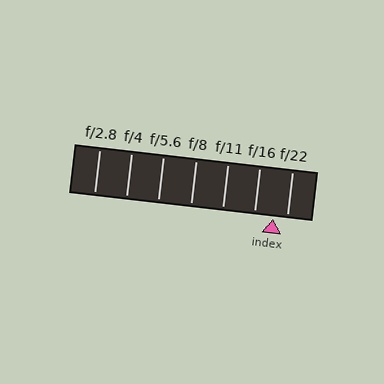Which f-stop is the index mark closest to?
The index mark is closest to f/22.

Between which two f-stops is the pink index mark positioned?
The index mark is between f/16 and f/22.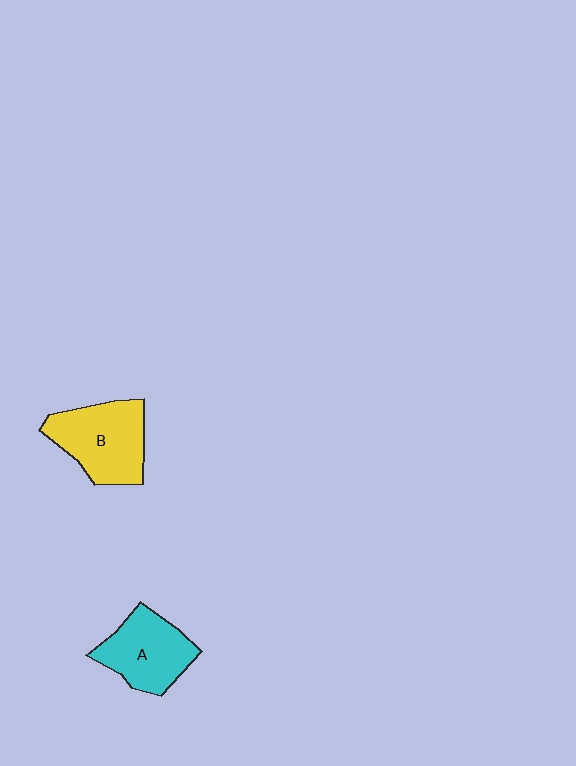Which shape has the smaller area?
Shape A (cyan).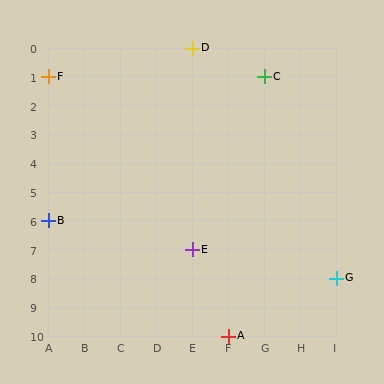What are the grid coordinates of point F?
Point F is at grid coordinates (A, 1).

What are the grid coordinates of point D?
Point D is at grid coordinates (E, 0).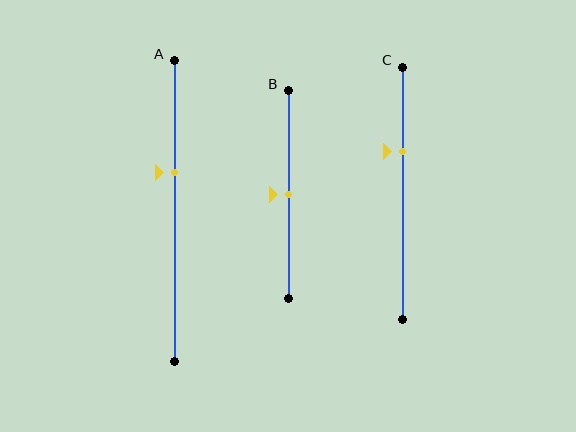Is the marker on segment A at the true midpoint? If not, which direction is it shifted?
No, the marker on segment A is shifted upward by about 13% of the segment length.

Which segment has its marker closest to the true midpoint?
Segment B has its marker closest to the true midpoint.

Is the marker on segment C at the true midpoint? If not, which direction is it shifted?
No, the marker on segment C is shifted upward by about 17% of the segment length.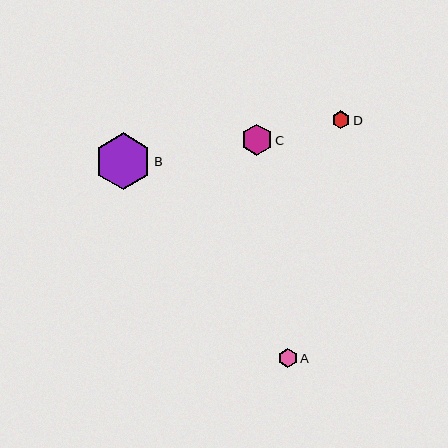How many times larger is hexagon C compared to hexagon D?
Hexagon C is approximately 1.7 times the size of hexagon D.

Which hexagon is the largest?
Hexagon B is the largest with a size of approximately 57 pixels.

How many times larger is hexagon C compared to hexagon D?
Hexagon C is approximately 1.7 times the size of hexagon D.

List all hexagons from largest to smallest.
From largest to smallest: B, C, A, D.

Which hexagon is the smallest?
Hexagon D is the smallest with a size of approximately 18 pixels.